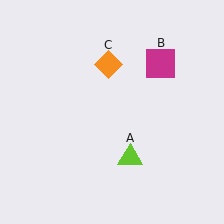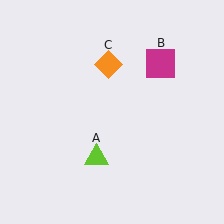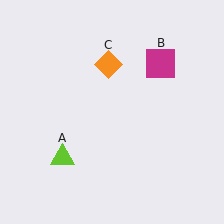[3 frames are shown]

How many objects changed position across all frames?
1 object changed position: lime triangle (object A).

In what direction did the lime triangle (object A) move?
The lime triangle (object A) moved left.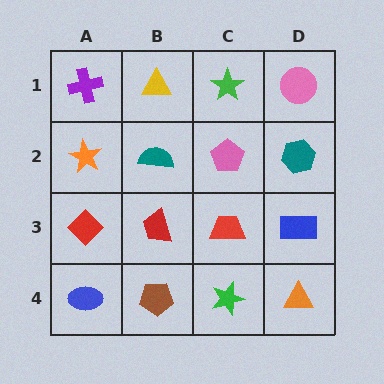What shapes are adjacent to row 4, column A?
A red diamond (row 3, column A), a brown pentagon (row 4, column B).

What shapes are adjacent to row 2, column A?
A purple cross (row 1, column A), a red diamond (row 3, column A), a teal semicircle (row 2, column B).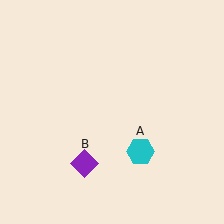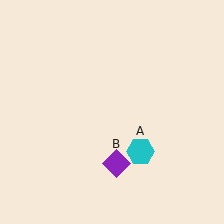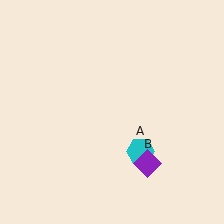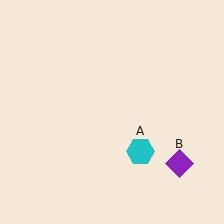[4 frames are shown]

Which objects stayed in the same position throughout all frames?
Cyan hexagon (object A) remained stationary.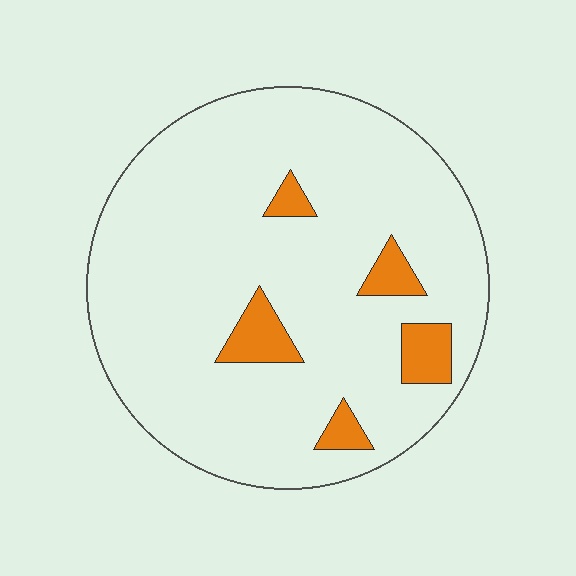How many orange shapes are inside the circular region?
5.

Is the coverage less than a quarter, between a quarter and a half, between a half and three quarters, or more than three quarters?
Less than a quarter.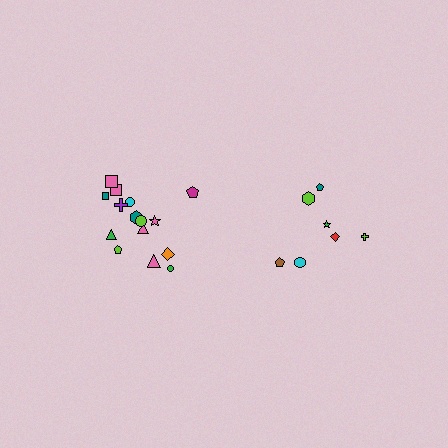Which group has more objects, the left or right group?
The left group.